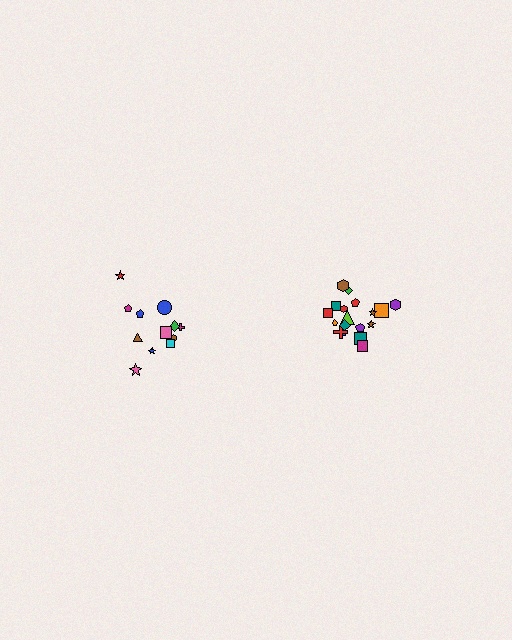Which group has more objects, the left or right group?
The right group.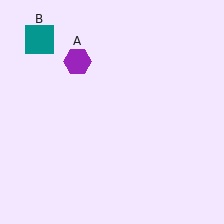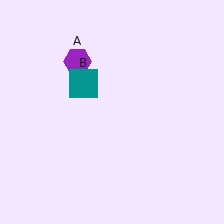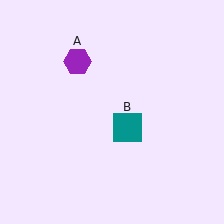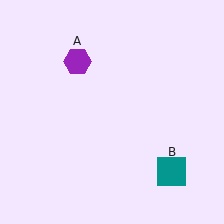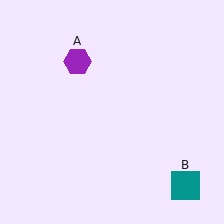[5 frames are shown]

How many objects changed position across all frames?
1 object changed position: teal square (object B).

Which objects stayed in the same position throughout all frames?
Purple hexagon (object A) remained stationary.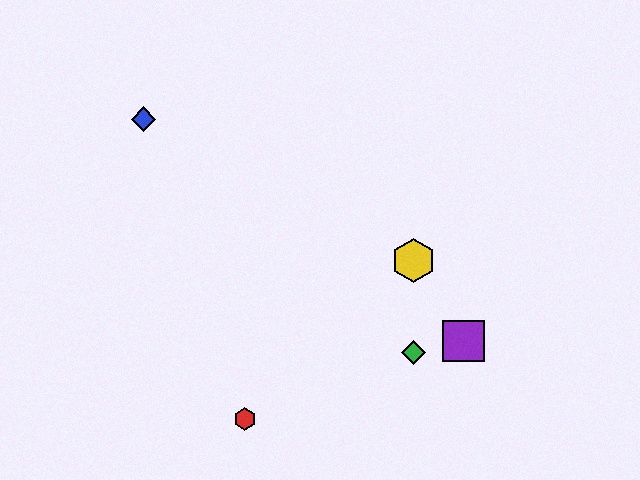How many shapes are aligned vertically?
2 shapes (the green diamond, the yellow hexagon) are aligned vertically.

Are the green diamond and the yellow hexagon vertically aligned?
Yes, both are at x≈413.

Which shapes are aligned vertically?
The green diamond, the yellow hexagon are aligned vertically.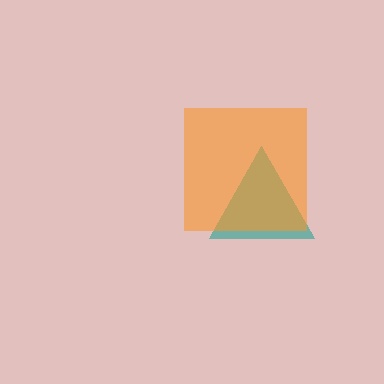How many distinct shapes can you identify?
There are 2 distinct shapes: a teal triangle, an orange square.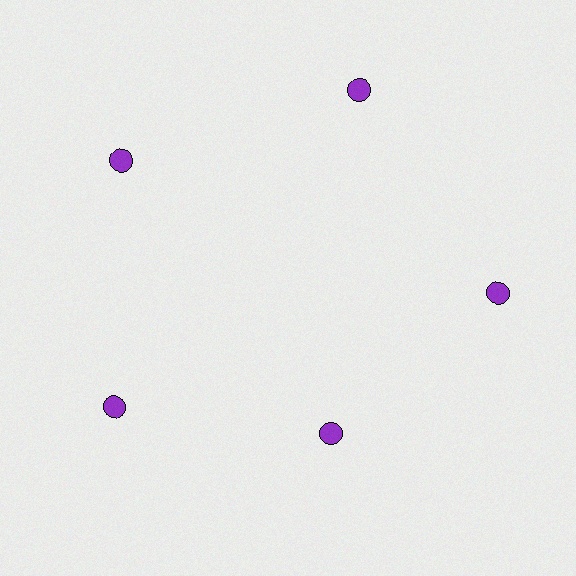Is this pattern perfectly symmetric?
No. The 5 purple circles are arranged in a ring, but one element near the 5 o'clock position is pulled inward toward the center, breaking the 5-fold rotational symmetry.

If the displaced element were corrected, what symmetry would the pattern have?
It would have 5-fold rotational symmetry — the pattern would map onto itself every 72 degrees.